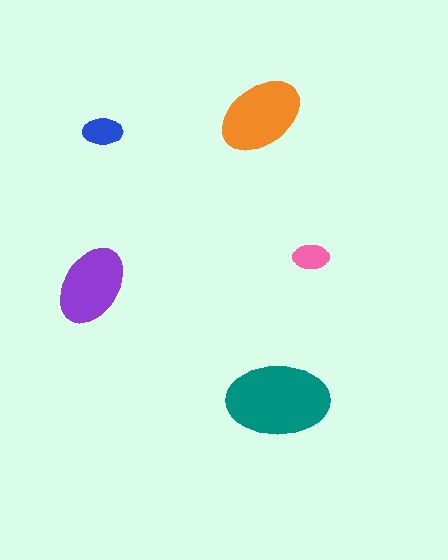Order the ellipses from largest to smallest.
the teal one, the orange one, the purple one, the blue one, the pink one.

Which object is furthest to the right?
The pink ellipse is rightmost.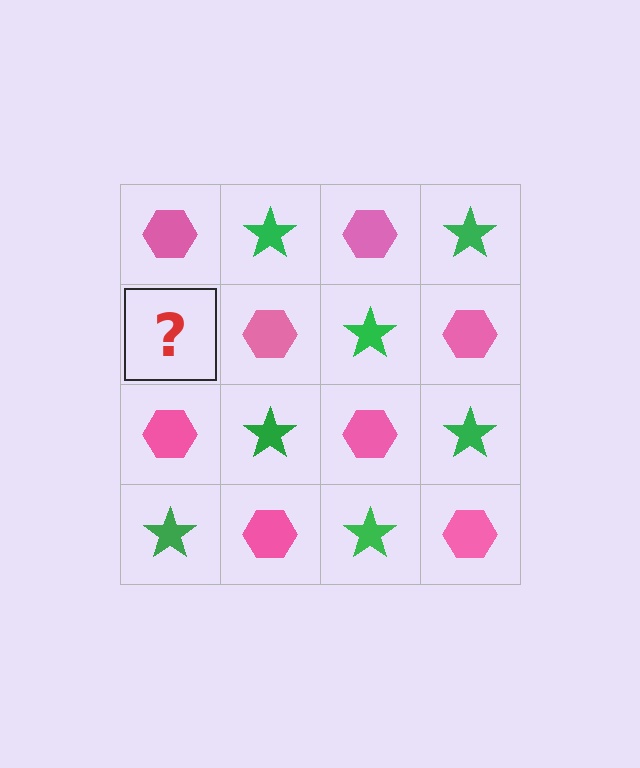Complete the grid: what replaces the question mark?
The question mark should be replaced with a green star.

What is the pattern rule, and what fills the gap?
The rule is that it alternates pink hexagon and green star in a checkerboard pattern. The gap should be filled with a green star.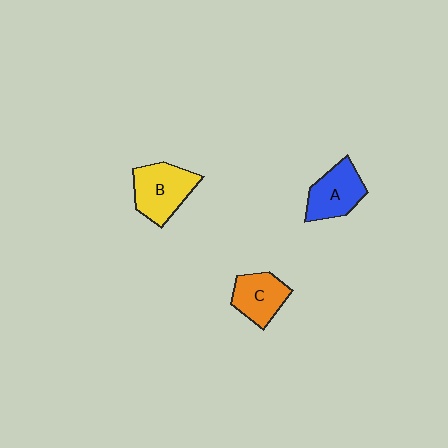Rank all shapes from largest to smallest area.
From largest to smallest: B (yellow), A (blue), C (orange).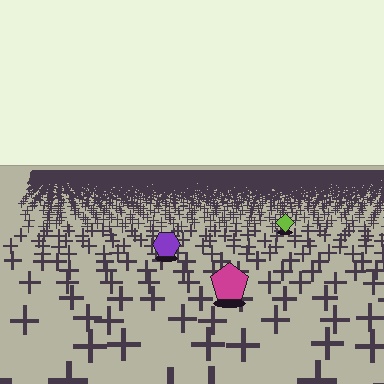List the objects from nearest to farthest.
From nearest to farthest: the magenta pentagon, the purple hexagon, the lime diamond.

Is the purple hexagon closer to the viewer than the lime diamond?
Yes. The purple hexagon is closer — you can tell from the texture gradient: the ground texture is coarser near it.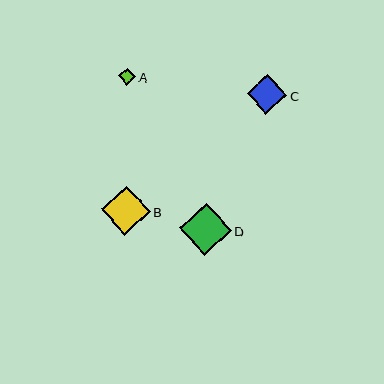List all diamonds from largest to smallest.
From largest to smallest: D, B, C, A.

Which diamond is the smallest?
Diamond A is the smallest with a size of approximately 17 pixels.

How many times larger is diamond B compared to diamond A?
Diamond B is approximately 2.9 times the size of diamond A.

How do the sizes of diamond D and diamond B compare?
Diamond D and diamond B are approximately the same size.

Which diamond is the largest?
Diamond D is the largest with a size of approximately 51 pixels.